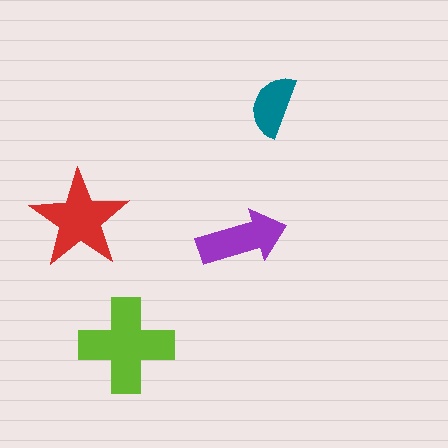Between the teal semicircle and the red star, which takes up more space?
The red star.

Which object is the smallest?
The teal semicircle.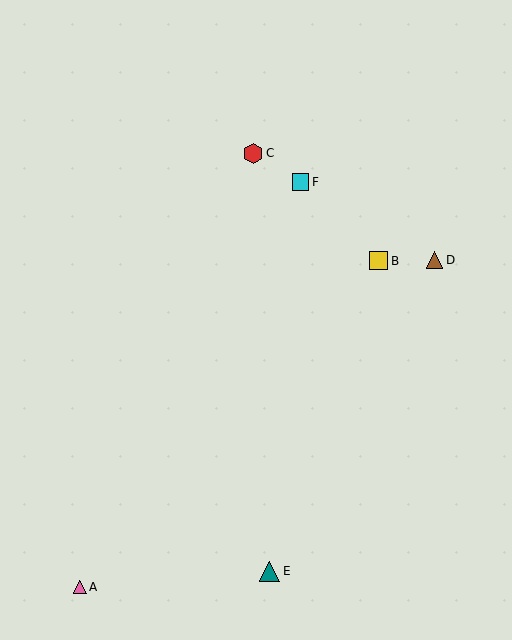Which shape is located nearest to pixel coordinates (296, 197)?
The cyan square (labeled F) at (301, 182) is nearest to that location.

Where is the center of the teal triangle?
The center of the teal triangle is at (270, 571).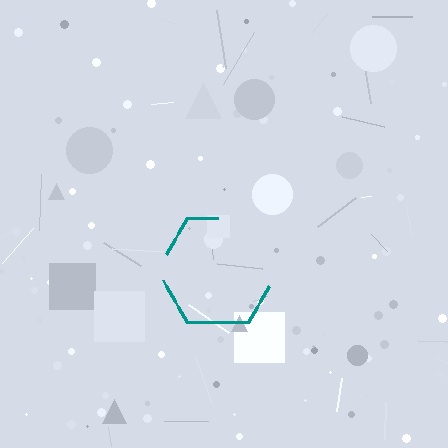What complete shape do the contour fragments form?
The contour fragments form a hexagon.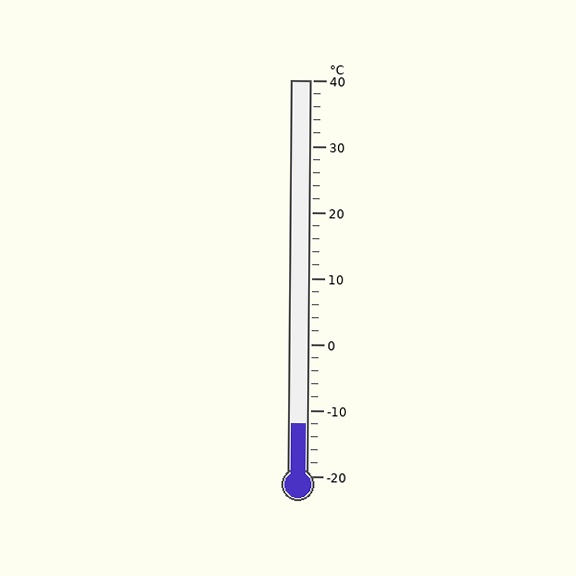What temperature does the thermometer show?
The thermometer shows approximately -12°C.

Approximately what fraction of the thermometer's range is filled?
The thermometer is filled to approximately 15% of its range.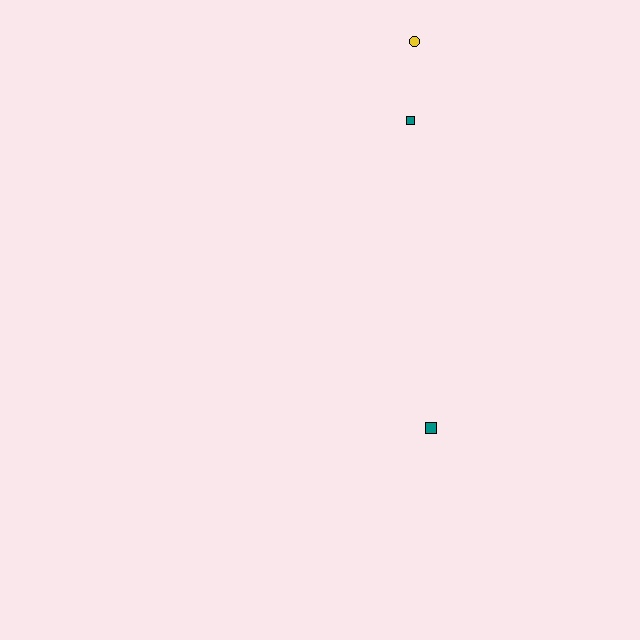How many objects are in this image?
There are 3 objects.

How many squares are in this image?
There are 2 squares.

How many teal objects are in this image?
There are 2 teal objects.